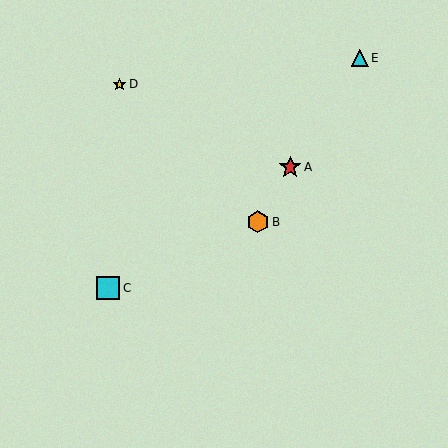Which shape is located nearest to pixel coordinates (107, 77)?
The yellow star (labeled D) at (120, 84) is nearest to that location.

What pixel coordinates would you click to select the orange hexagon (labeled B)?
Click at (258, 222) to select the orange hexagon B.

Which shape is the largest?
The cyan square (labeled C) is the largest.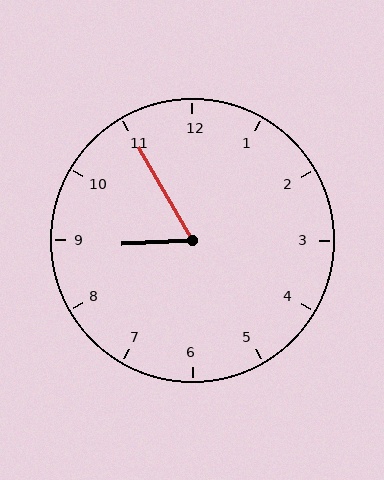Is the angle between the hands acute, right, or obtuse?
It is acute.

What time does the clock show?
8:55.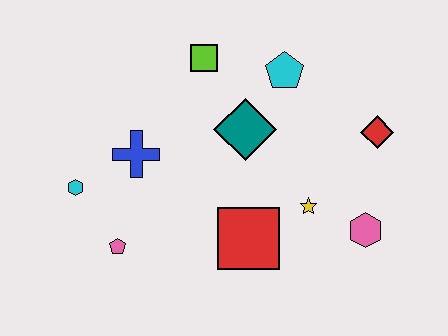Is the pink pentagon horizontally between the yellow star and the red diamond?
No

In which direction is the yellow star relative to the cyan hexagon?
The yellow star is to the right of the cyan hexagon.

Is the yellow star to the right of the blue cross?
Yes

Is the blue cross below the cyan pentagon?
Yes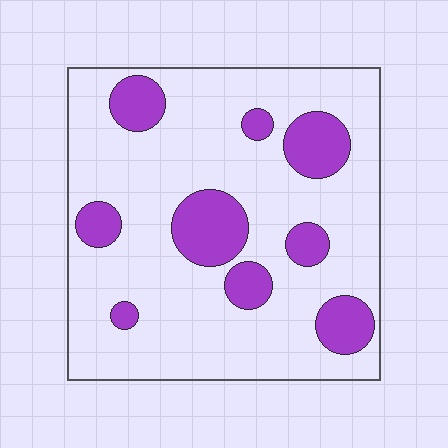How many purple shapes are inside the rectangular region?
9.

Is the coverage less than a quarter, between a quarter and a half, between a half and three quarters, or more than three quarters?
Less than a quarter.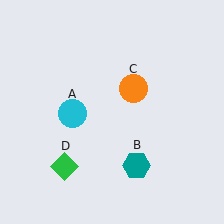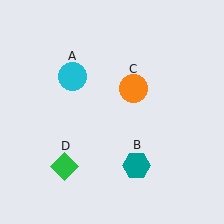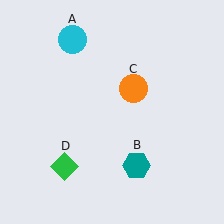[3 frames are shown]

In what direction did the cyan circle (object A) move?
The cyan circle (object A) moved up.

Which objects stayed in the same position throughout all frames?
Teal hexagon (object B) and orange circle (object C) and green diamond (object D) remained stationary.